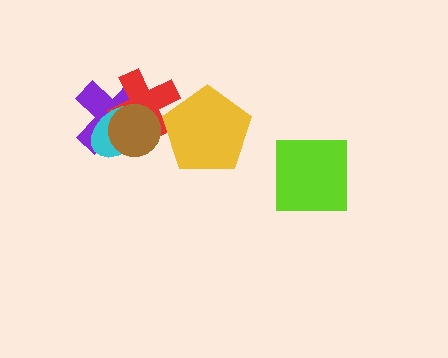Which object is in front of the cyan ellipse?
The brown circle is in front of the cyan ellipse.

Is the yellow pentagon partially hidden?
No, no other shape covers it.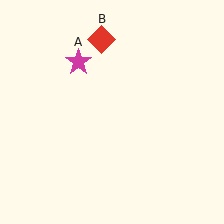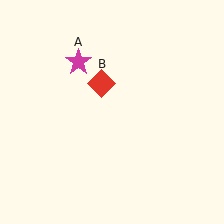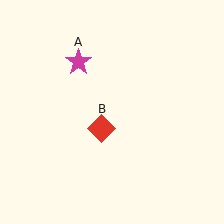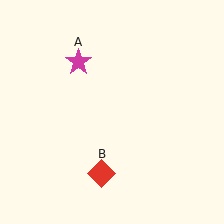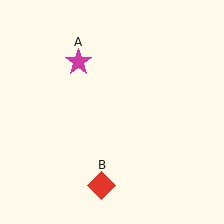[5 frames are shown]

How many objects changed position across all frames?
1 object changed position: red diamond (object B).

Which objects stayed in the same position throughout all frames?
Magenta star (object A) remained stationary.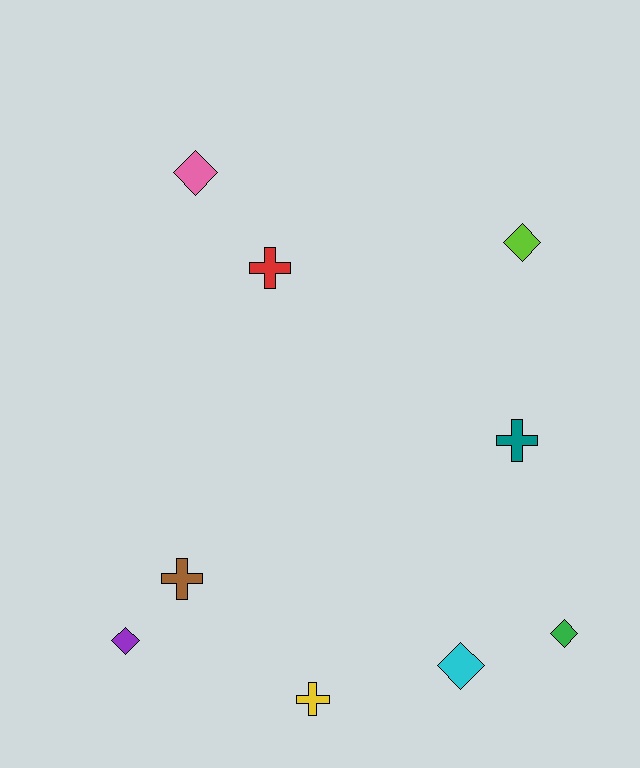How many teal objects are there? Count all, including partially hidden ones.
There is 1 teal object.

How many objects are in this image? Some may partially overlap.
There are 9 objects.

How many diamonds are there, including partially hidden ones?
There are 5 diamonds.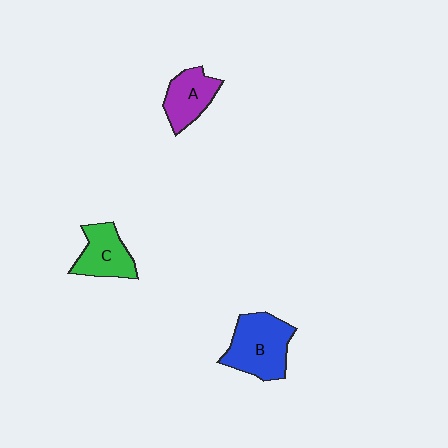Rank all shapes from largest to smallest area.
From largest to smallest: B (blue), C (green), A (purple).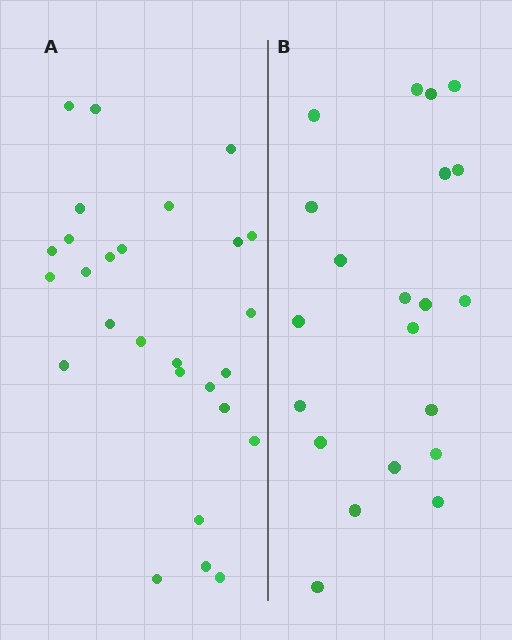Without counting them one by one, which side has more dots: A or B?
Region A (the left region) has more dots.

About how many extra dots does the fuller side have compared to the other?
Region A has about 6 more dots than region B.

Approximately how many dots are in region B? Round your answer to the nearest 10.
About 20 dots. (The exact count is 21, which rounds to 20.)